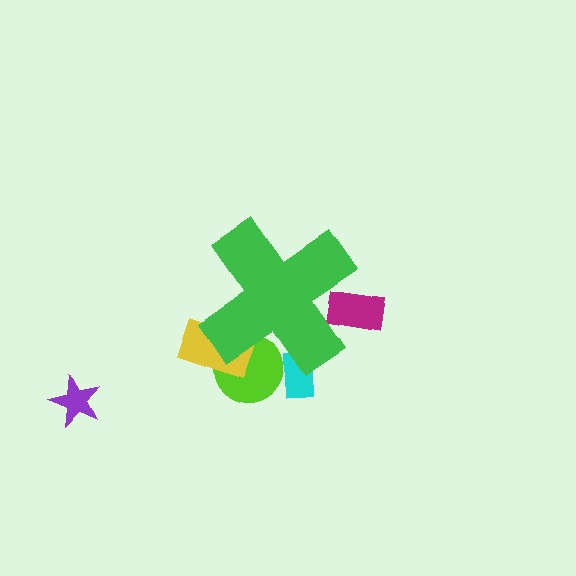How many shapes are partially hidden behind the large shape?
4 shapes are partially hidden.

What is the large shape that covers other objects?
A green cross.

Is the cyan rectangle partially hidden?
Yes, the cyan rectangle is partially hidden behind the green cross.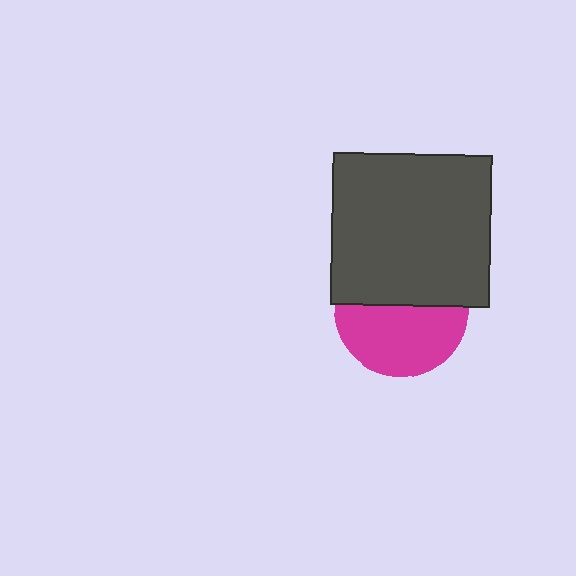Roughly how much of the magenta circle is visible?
About half of it is visible (roughly 54%).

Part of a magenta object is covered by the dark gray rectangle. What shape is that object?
It is a circle.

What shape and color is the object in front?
The object in front is a dark gray rectangle.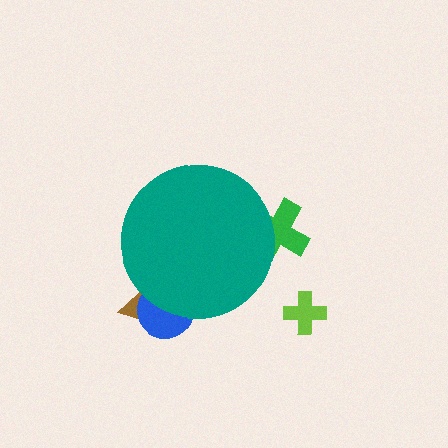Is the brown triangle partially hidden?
Yes, the brown triangle is partially hidden behind the teal circle.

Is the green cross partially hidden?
Yes, the green cross is partially hidden behind the teal circle.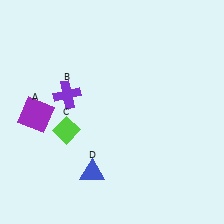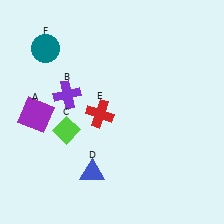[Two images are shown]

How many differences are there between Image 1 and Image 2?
There are 2 differences between the two images.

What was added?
A red cross (E), a teal circle (F) were added in Image 2.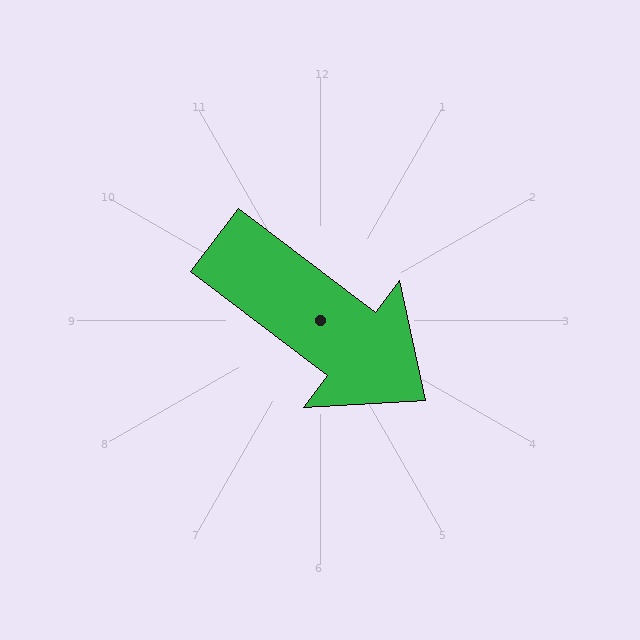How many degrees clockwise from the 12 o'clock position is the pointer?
Approximately 127 degrees.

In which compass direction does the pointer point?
Southeast.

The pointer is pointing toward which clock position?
Roughly 4 o'clock.